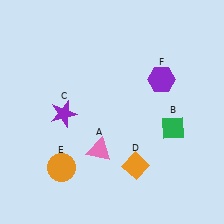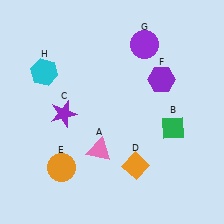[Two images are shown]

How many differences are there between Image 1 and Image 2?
There are 2 differences between the two images.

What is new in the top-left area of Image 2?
A cyan hexagon (H) was added in the top-left area of Image 2.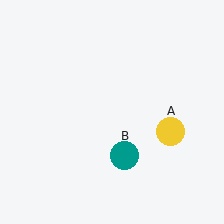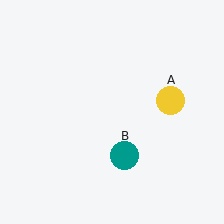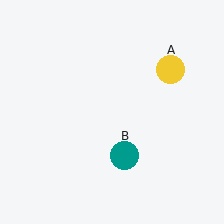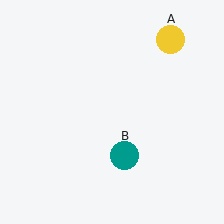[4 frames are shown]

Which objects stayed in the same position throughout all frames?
Teal circle (object B) remained stationary.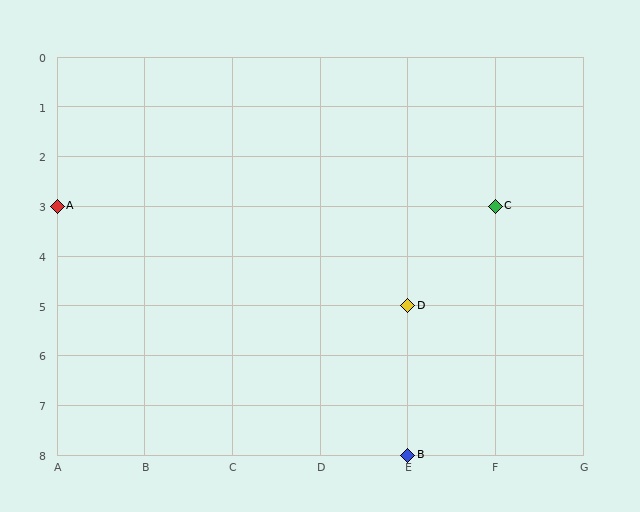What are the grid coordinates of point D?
Point D is at grid coordinates (E, 5).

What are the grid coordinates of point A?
Point A is at grid coordinates (A, 3).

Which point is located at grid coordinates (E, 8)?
Point B is at (E, 8).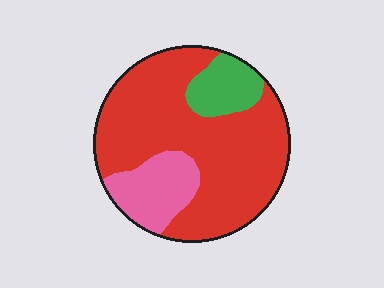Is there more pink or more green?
Pink.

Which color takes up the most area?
Red, at roughly 70%.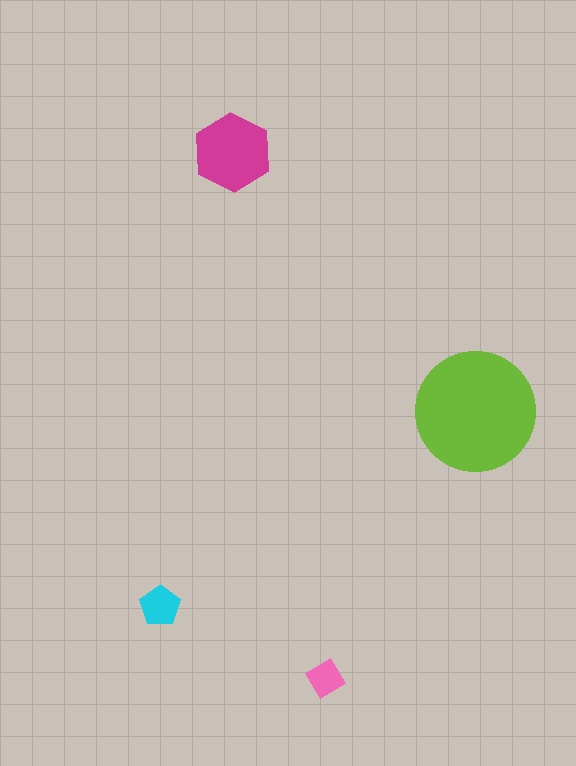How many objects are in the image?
There are 4 objects in the image.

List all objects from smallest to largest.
The pink diamond, the cyan pentagon, the magenta hexagon, the lime circle.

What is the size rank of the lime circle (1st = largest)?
1st.